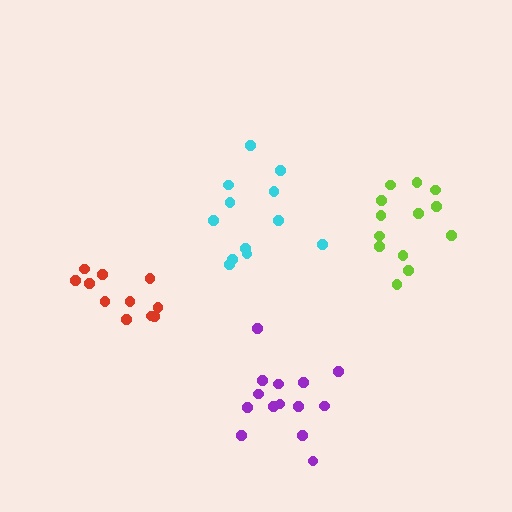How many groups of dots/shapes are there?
There are 4 groups.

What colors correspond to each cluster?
The clusters are colored: lime, cyan, purple, red.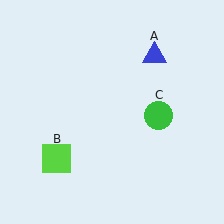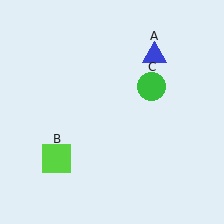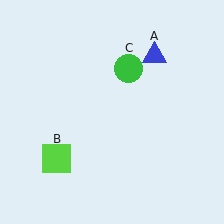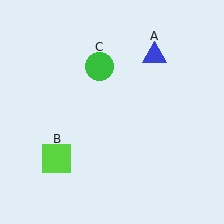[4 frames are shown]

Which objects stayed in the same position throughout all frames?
Blue triangle (object A) and lime square (object B) remained stationary.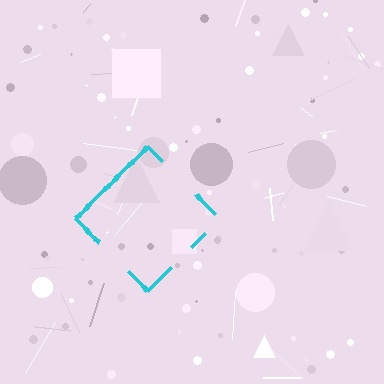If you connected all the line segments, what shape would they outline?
They would outline a diamond.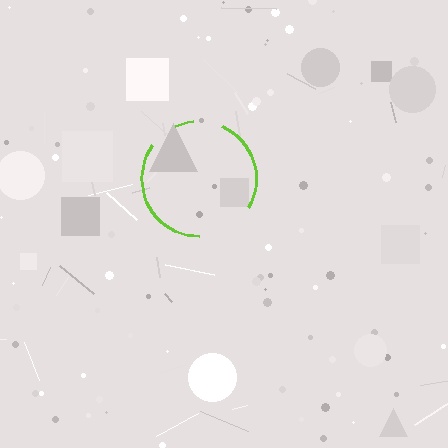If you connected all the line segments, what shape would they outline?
They would outline a circle.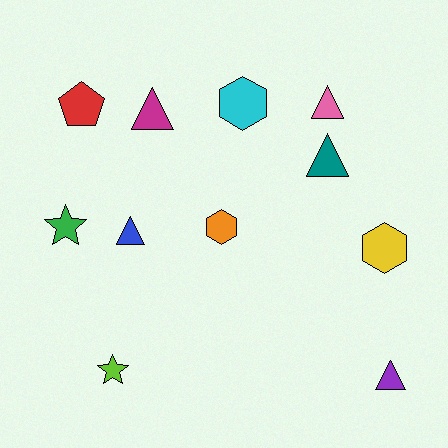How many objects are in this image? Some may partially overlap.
There are 11 objects.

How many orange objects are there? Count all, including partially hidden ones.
There is 1 orange object.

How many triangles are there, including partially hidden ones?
There are 5 triangles.